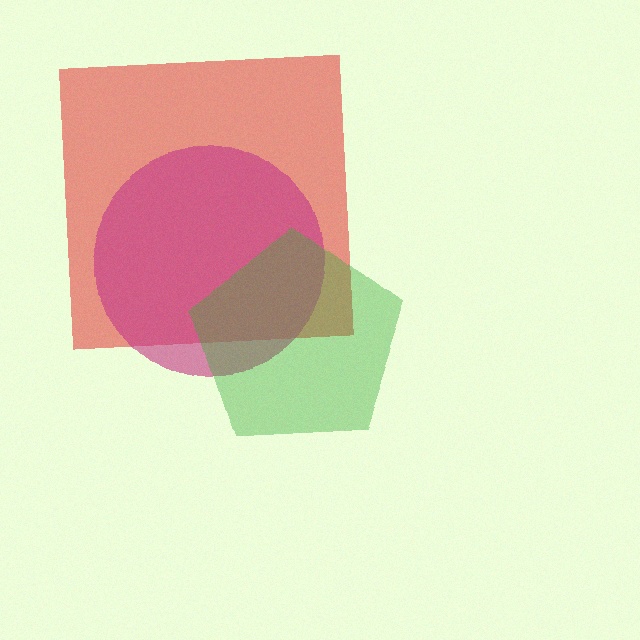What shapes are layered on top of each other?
The layered shapes are: a red square, a magenta circle, a green pentagon.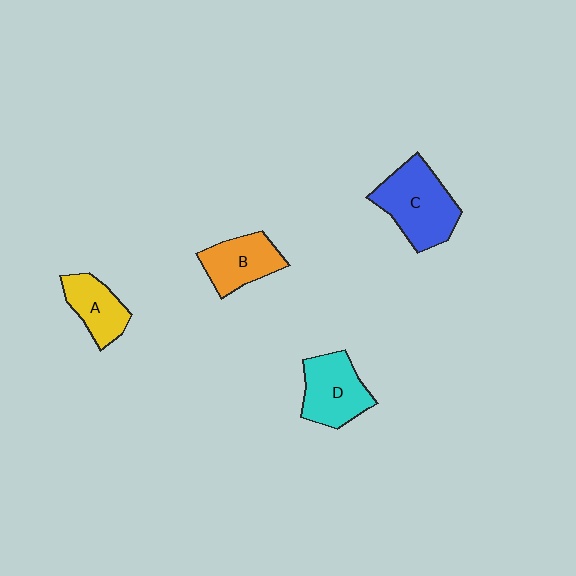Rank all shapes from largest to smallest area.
From largest to smallest: C (blue), D (cyan), B (orange), A (yellow).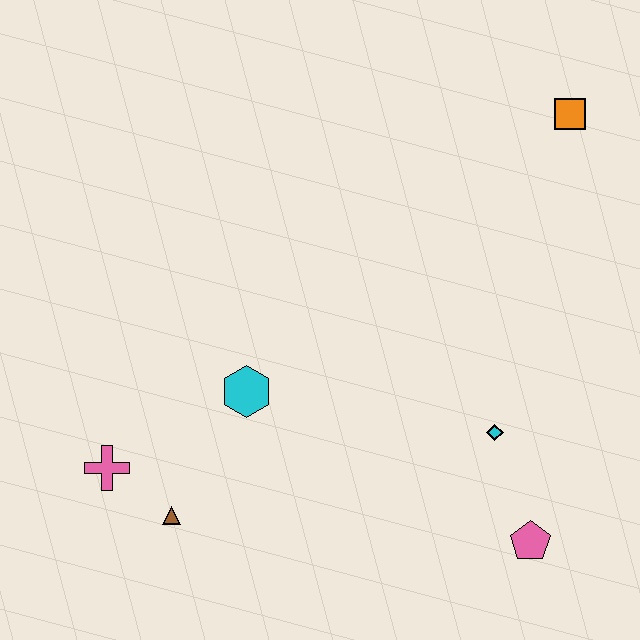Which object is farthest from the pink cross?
The orange square is farthest from the pink cross.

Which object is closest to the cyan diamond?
The pink pentagon is closest to the cyan diamond.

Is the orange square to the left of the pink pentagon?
No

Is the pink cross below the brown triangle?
No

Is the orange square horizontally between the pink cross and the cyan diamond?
No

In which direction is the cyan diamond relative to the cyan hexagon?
The cyan diamond is to the right of the cyan hexagon.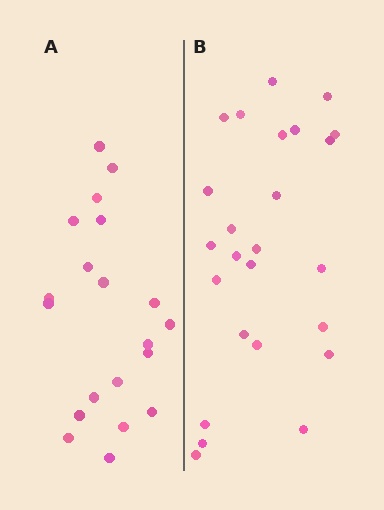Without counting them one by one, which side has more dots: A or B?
Region B (the right region) has more dots.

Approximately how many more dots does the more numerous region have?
Region B has about 5 more dots than region A.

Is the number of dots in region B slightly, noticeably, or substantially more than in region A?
Region B has noticeably more, but not dramatically so. The ratio is roughly 1.2 to 1.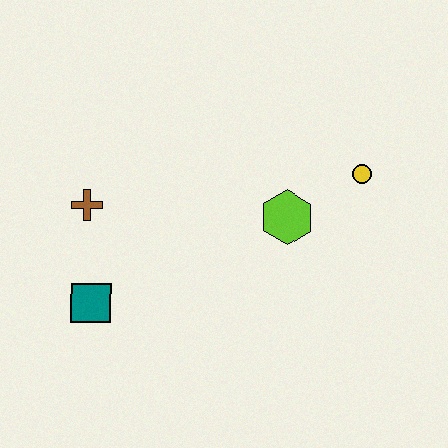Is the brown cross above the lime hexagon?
Yes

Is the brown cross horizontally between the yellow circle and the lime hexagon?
No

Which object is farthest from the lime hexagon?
The teal square is farthest from the lime hexagon.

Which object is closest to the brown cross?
The teal square is closest to the brown cross.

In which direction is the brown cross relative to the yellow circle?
The brown cross is to the left of the yellow circle.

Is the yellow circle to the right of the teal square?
Yes